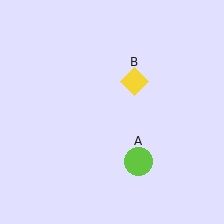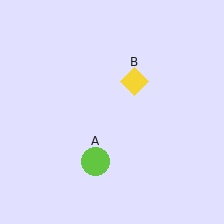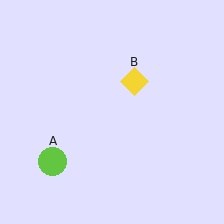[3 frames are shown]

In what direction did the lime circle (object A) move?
The lime circle (object A) moved left.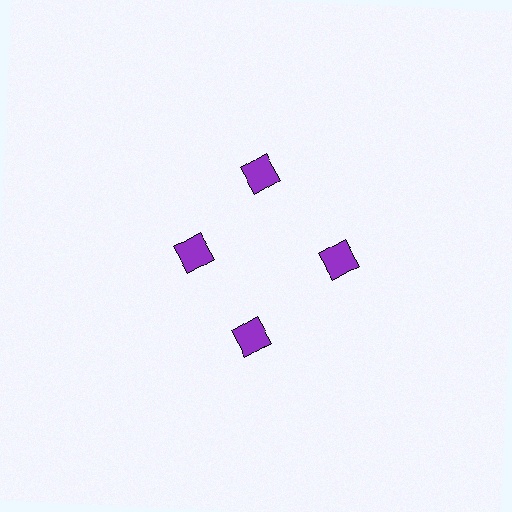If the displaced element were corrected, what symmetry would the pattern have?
It would have 4-fold rotational symmetry — the pattern would map onto itself every 90 degrees.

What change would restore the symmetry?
The symmetry would be restored by moving it outward, back onto the ring so that all 4 squares sit at equal angles and equal distance from the center.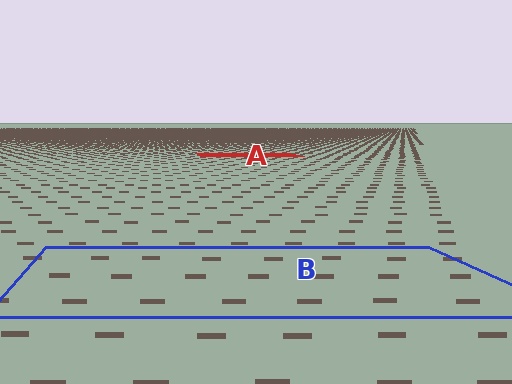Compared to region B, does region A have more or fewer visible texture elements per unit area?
Region A has more texture elements per unit area — they are packed more densely because it is farther away.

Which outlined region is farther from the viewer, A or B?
Region A is farther from the viewer — the texture elements inside it appear smaller and more densely packed.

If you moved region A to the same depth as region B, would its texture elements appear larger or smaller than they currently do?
They would appear larger. At a closer depth, the same texture elements are projected at a bigger on-screen size.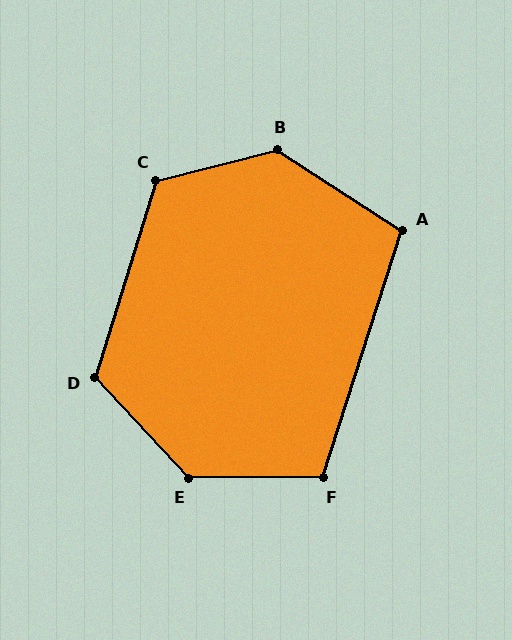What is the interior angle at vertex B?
Approximately 133 degrees (obtuse).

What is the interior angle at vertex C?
Approximately 122 degrees (obtuse).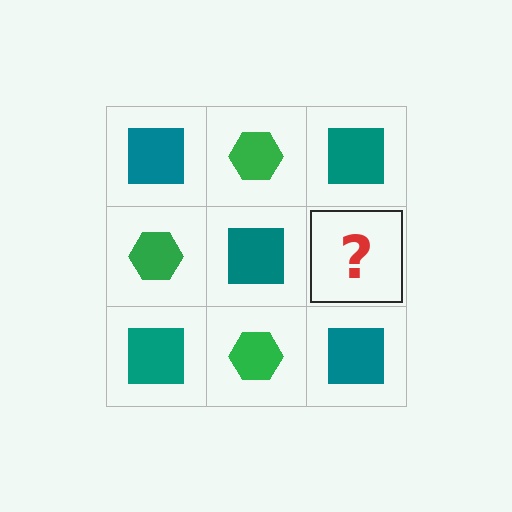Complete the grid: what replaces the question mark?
The question mark should be replaced with a green hexagon.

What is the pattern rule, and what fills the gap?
The rule is that it alternates teal square and green hexagon in a checkerboard pattern. The gap should be filled with a green hexagon.